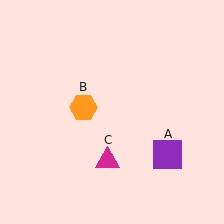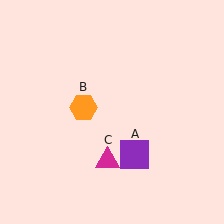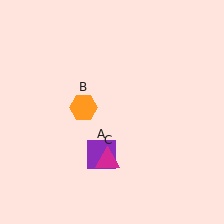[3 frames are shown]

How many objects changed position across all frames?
1 object changed position: purple square (object A).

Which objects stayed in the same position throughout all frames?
Orange hexagon (object B) and magenta triangle (object C) remained stationary.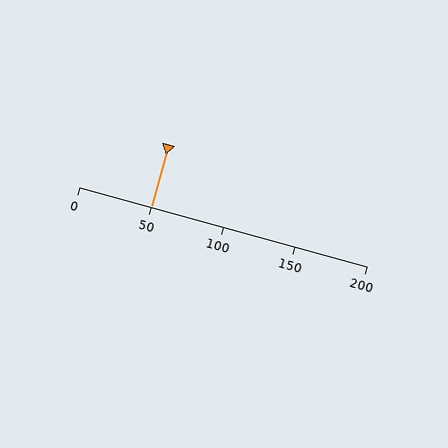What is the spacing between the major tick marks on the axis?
The major ticks are spaced 50 apart.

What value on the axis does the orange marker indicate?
The marker indicates approximately 50.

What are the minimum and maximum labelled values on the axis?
The axis runs from 0 to 200.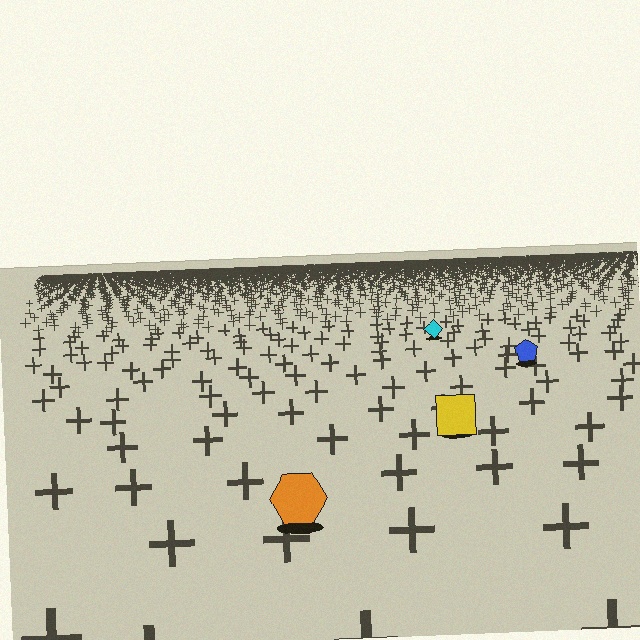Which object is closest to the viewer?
The orange hexagon is closest. The texture marks near it are larger and more spread out.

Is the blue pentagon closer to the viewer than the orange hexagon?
No. The orange hexagon is closer — you can tell from the texture gradient: the ground texture is coarser near it.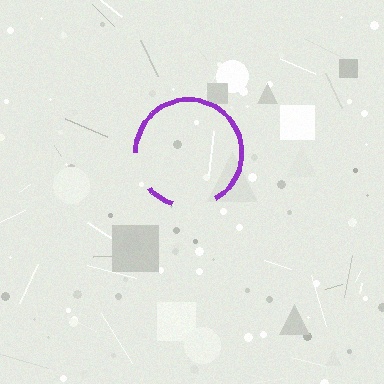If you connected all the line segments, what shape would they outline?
They would outline a circle.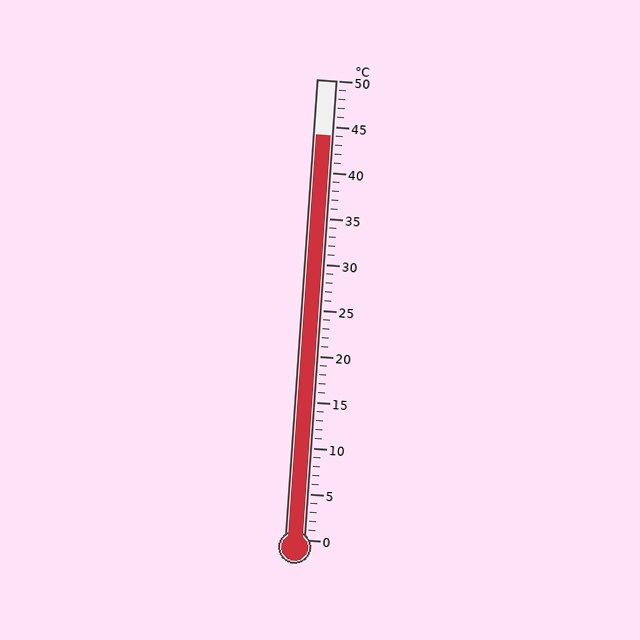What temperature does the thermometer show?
The thermometer shows approximately 44°C.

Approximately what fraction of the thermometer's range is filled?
The thermometer is filled to approximately 90% of its range.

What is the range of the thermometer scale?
The thermometer scale ranges from 0°C to 50°C.